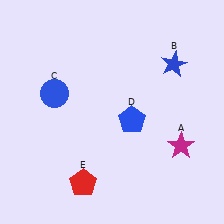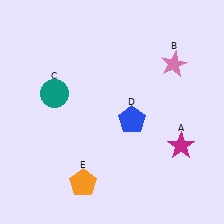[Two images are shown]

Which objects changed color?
B changed from blue to pink. C changed from blue to teal. E changed from red to orange.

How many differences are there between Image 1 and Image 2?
There are 3 differences between the two images.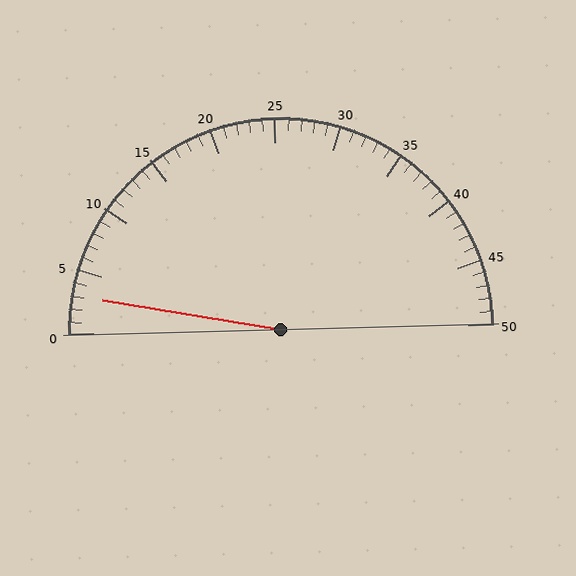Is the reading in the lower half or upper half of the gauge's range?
The reading is in the lower half of the range (0 to 50).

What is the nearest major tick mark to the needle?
The nearest major tick mark is 5.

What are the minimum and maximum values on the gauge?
The gauge ranges from 0 to 50.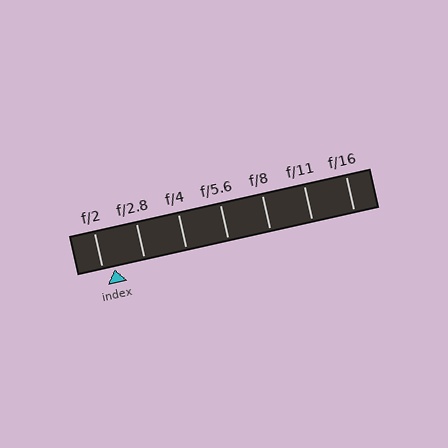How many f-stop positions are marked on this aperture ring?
There are 7 f-stop positions marked.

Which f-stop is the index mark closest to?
The index mark is closest to f/2.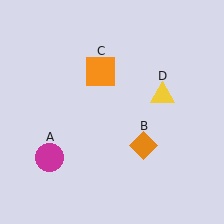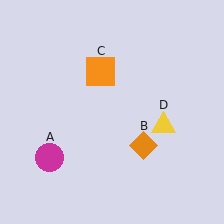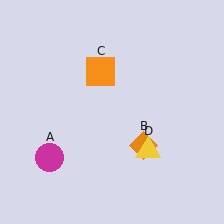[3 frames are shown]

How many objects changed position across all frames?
1 object changed position: yellow triangle (object D).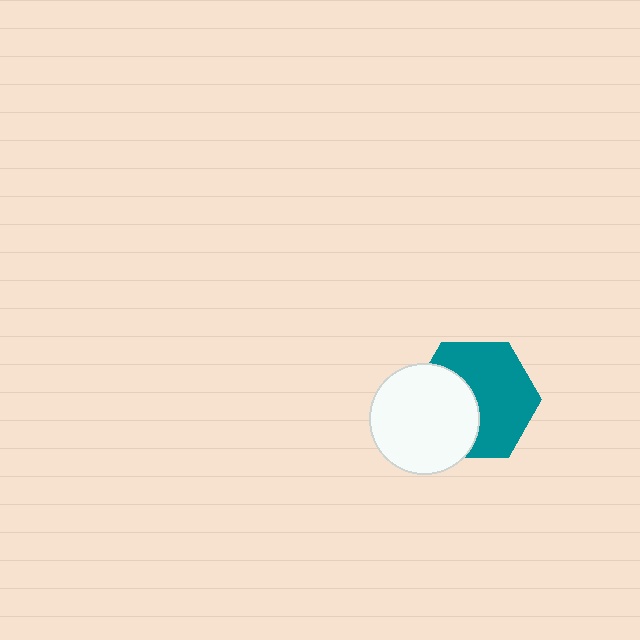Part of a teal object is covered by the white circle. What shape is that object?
It is a hexagon.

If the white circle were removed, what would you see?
You would see the complete teal hexagon.